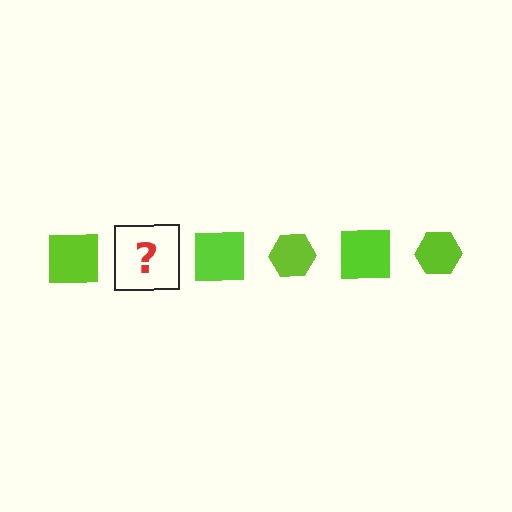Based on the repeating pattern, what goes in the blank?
The blank should be a lime hexagon.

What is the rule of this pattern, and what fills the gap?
The rule is that the pattern cycles through square, hexagon shapes in lime. The gap should be filled with a lime hexagon.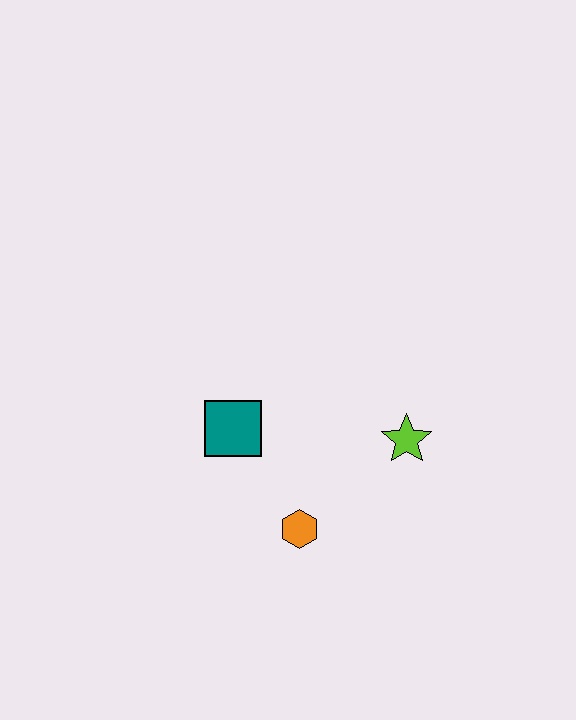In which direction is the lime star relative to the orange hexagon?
The lime star is to the right of the orange hexagon.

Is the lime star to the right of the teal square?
Yes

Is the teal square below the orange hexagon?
No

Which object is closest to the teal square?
The orange hexagon is closest to the teal square.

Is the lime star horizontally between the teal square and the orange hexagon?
No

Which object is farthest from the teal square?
The lime star is farthest from the teal square.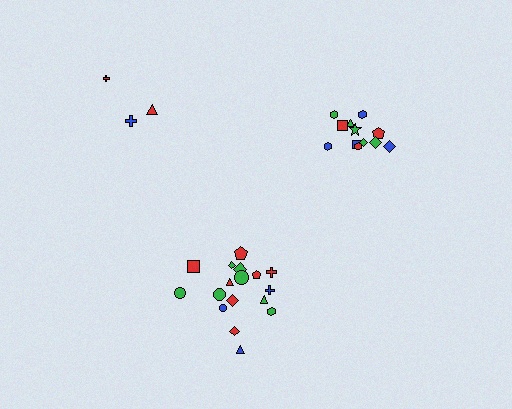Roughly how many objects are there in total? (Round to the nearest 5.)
Roughly 35 objects in total.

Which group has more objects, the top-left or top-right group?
The top-right group.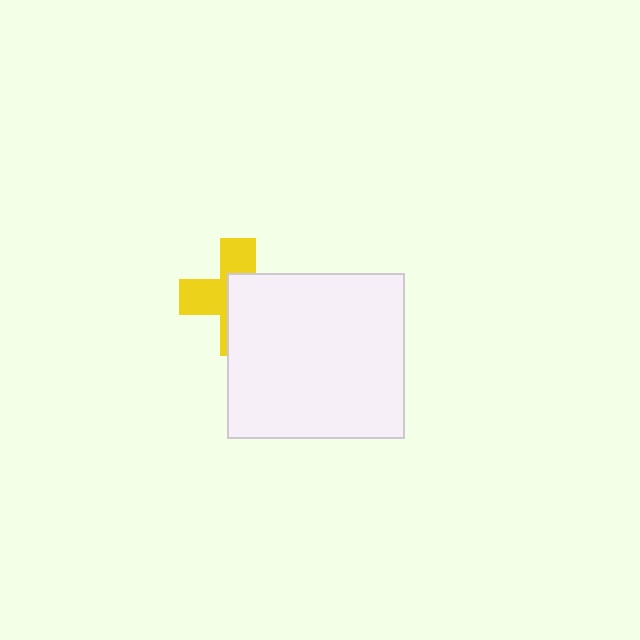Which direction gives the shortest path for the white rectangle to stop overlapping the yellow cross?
Moving toward the lower-right gives the shortest separation.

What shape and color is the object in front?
The object in front is a white rectangle.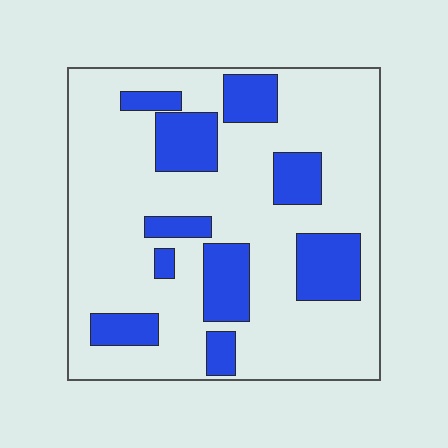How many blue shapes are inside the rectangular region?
10.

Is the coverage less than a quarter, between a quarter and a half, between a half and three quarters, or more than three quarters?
Less than a quarter.